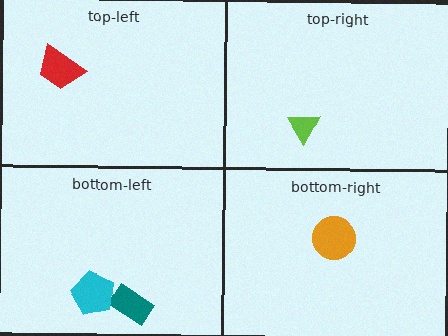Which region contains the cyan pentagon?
The bottom-left region.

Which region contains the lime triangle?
The top-right region.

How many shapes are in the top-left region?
1.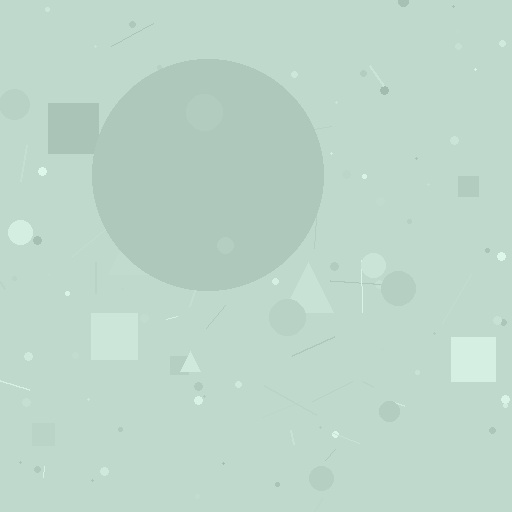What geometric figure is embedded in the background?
A circle is embedded in the background.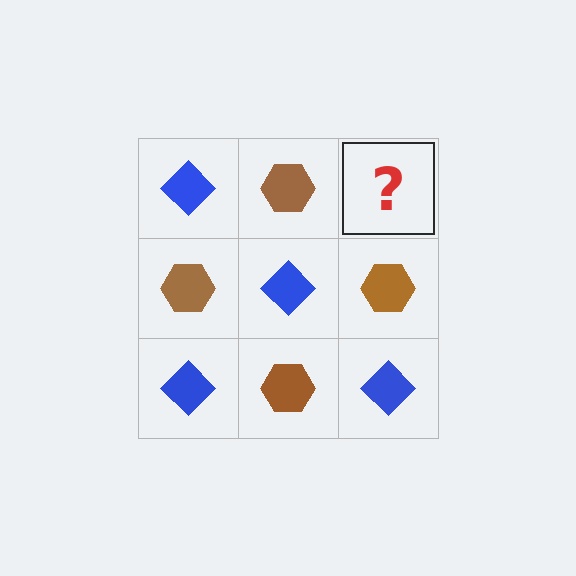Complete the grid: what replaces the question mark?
The question mark should be replaced with a blue diamond.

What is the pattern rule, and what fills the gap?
The rule is that it alternates blue diamond and brown hexagon in a checkerboard pattern. The gap should be filled with a blue diamond.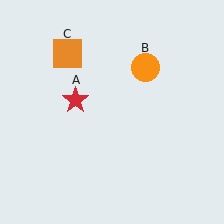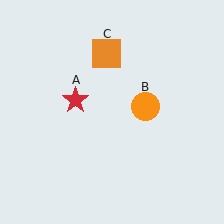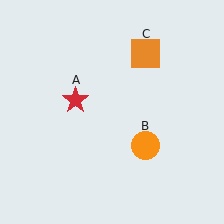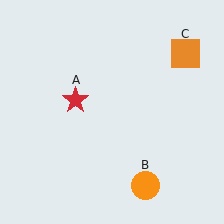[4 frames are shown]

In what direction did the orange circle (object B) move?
The orange circle (object B) moved down.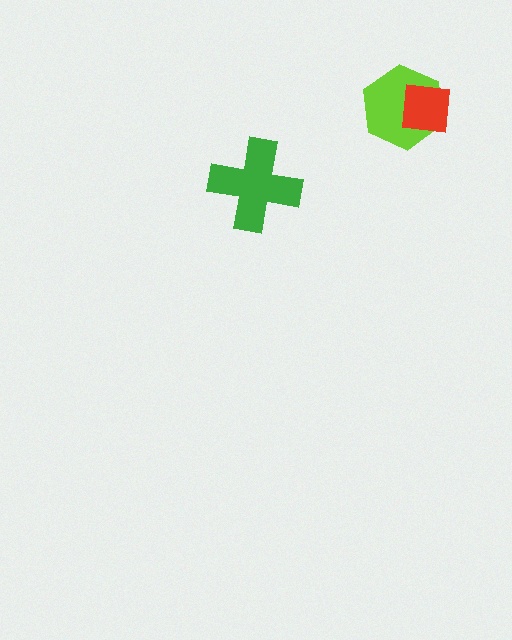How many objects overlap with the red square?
1 object overlaps with the red square.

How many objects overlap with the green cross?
0 objects overlap with the green cross.